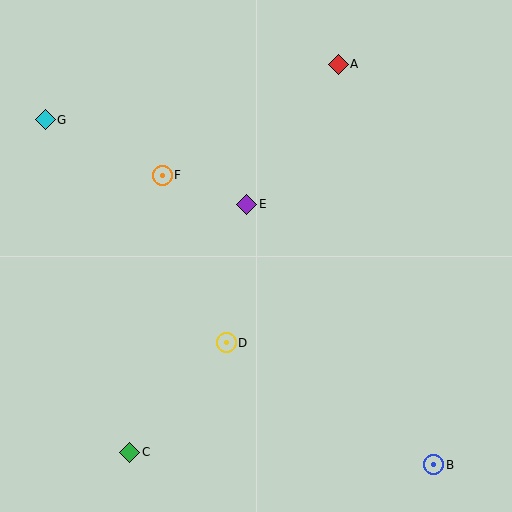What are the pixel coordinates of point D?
Point D is at (226, 343).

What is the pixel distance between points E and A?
The distance between E and A is 167 pixels.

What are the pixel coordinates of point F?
Point F is at (162, 175).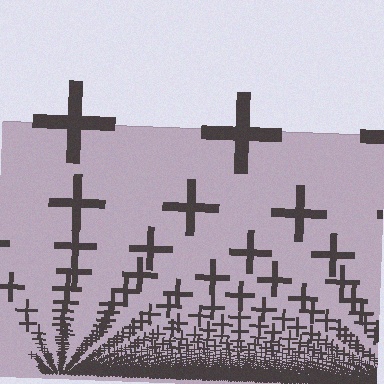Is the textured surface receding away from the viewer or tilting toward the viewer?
The surface appears to tilt toward the viewer. Texture elements get larger and sparser toward the top.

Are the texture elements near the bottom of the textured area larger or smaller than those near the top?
Smaller. The gradient is inverted — elements near the bottom are smaller and denser.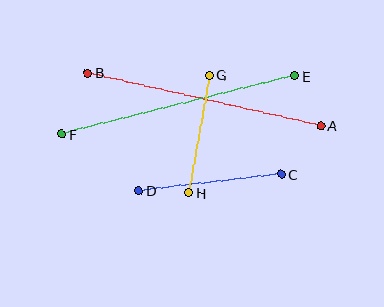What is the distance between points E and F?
The distance is approximately 240 pixels.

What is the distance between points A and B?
The distance is approximately 239 pixels.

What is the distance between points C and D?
The distance is approximately 143 pixels.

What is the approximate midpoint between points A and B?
The midpoint is at approximately (204, 99) pixels.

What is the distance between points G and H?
The distance is approximately 119 pixels.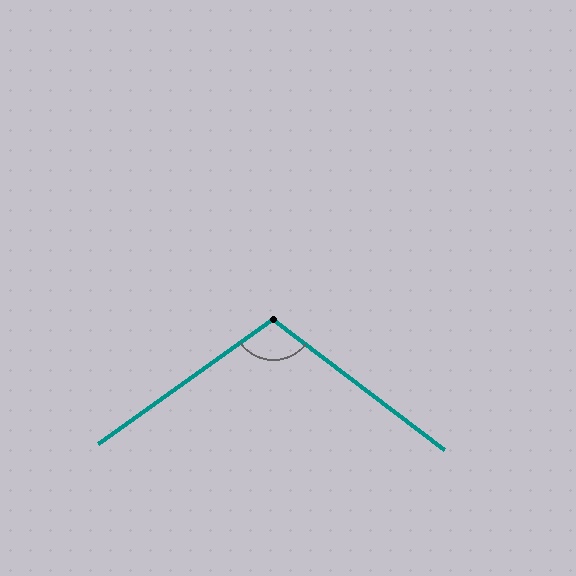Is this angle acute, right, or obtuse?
It is obtuse.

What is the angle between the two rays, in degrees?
Approximately 107 degrees.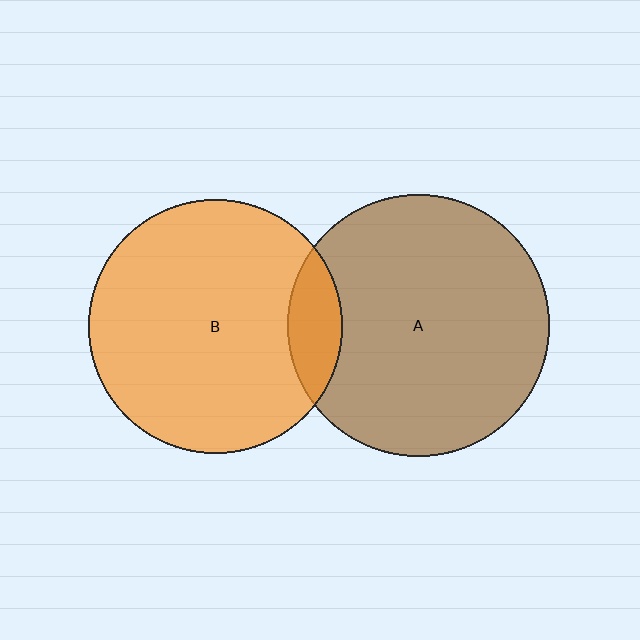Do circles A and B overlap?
Yes.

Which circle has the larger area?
Circle A (brown).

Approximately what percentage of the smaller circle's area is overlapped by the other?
Approximately 10%.